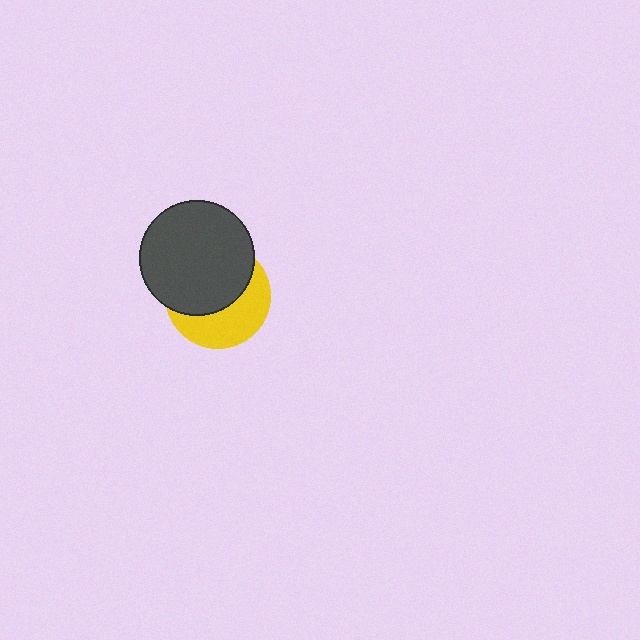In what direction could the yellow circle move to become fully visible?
The yellow circle could move down. That would shift it out from behind the dark gray circle entirely.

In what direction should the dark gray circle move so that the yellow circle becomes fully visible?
The dark gray circle should move up. That is the shortest direction to clear the overlap and leave the yellow circle fully visible.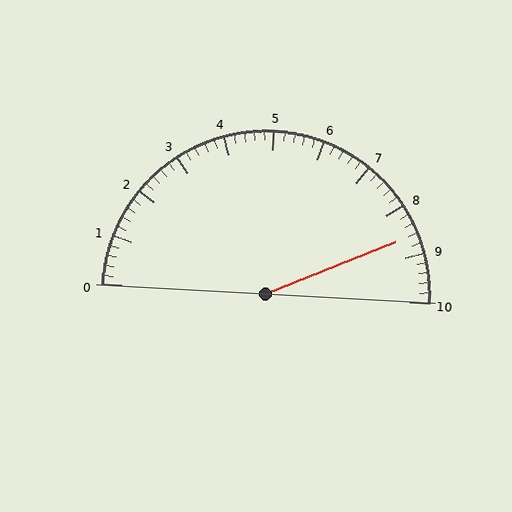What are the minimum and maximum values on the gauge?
The gauge ranges from 0 to 10.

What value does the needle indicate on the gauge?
The needle indicates approximately 8.6.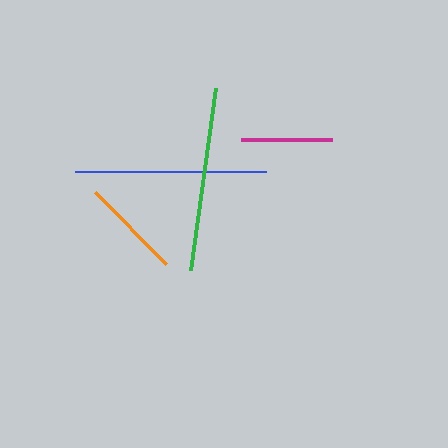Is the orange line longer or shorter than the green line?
The green line is longer than the orange line.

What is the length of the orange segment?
The orange segment is approximately 101 pixels long.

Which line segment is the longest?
The blue line is the longest at approximately 191 pixels.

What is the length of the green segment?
The green segment is approximately 184 pixels long.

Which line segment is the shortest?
The magenta line is the shortest at approximately 91 pixels.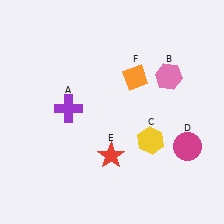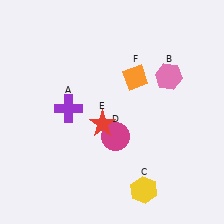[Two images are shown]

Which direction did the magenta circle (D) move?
The magenta circle (D) moved left.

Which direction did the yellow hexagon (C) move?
The yellow hexagon (C) moved down.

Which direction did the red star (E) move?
The red star (E) moved up.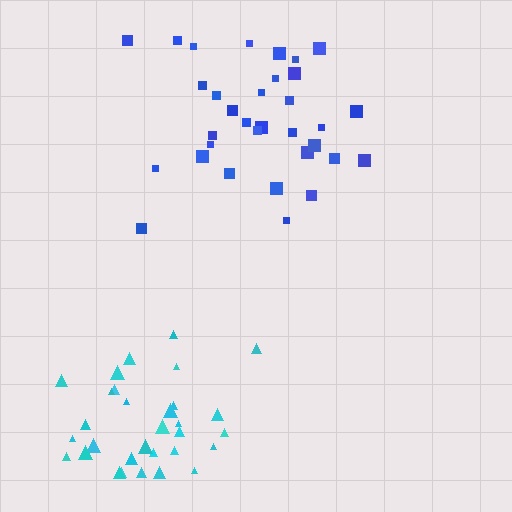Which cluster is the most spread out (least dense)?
Blue.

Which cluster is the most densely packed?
Cyan.